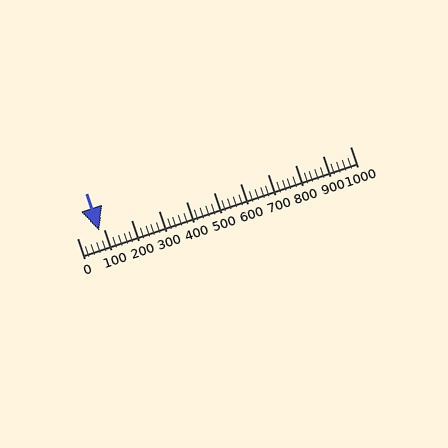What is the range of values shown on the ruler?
The ruler shows values from 0 to 1000.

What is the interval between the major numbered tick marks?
The major tick marks are spaced 100 units apart.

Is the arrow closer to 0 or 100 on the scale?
The arrow is closer to 100.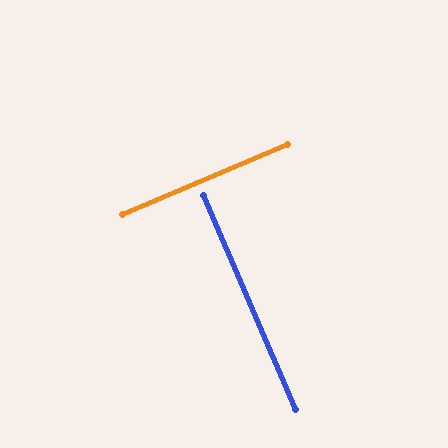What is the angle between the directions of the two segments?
Approximately 90 degrees.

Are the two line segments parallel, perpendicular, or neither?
Perpendicular — they meet at approximately 90°.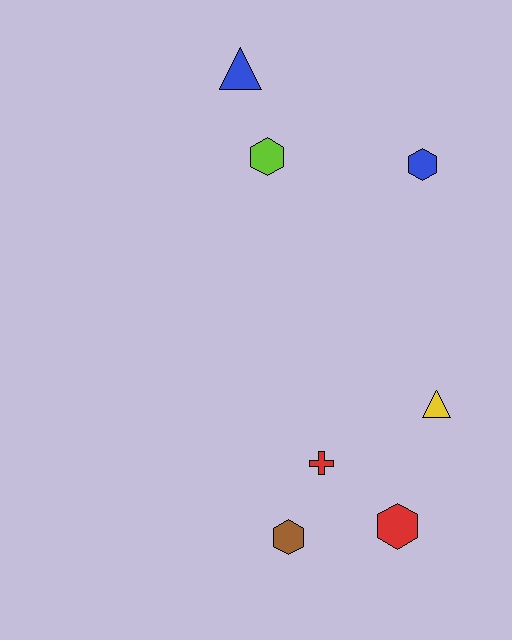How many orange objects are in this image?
There are no orange objects.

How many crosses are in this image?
There is 1 cross.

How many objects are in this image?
There are 7 objects.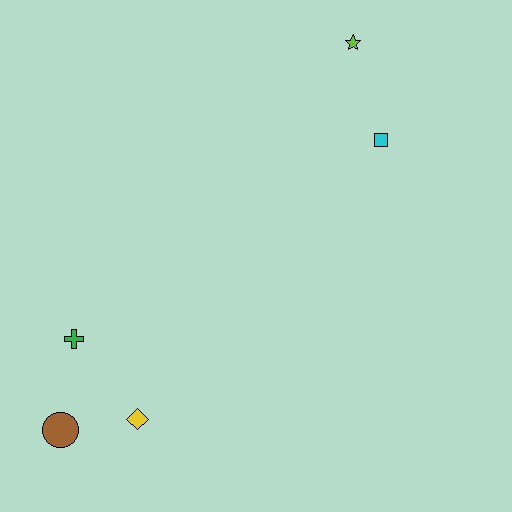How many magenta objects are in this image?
There are no magenta objects.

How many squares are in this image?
There is 1 square.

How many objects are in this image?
There are 5 objects.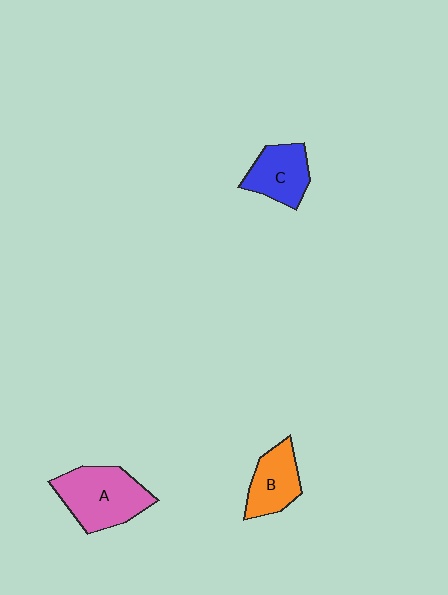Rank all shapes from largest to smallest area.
From largest to smallest: A (pink), C (blue), B (orange).